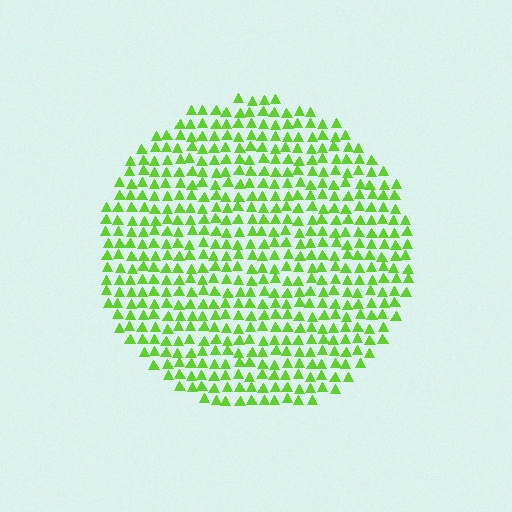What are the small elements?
The small elements are triangles.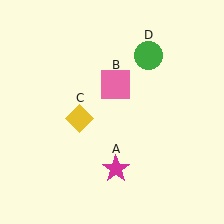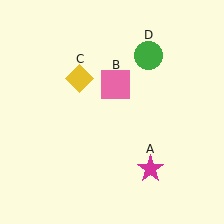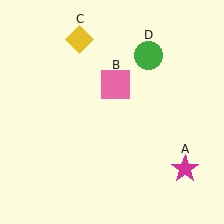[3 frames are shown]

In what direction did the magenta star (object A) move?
The magenta star (object A) moved right.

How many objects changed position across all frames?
2 objects changed position: magenta star (object A), yellow diamond (object C).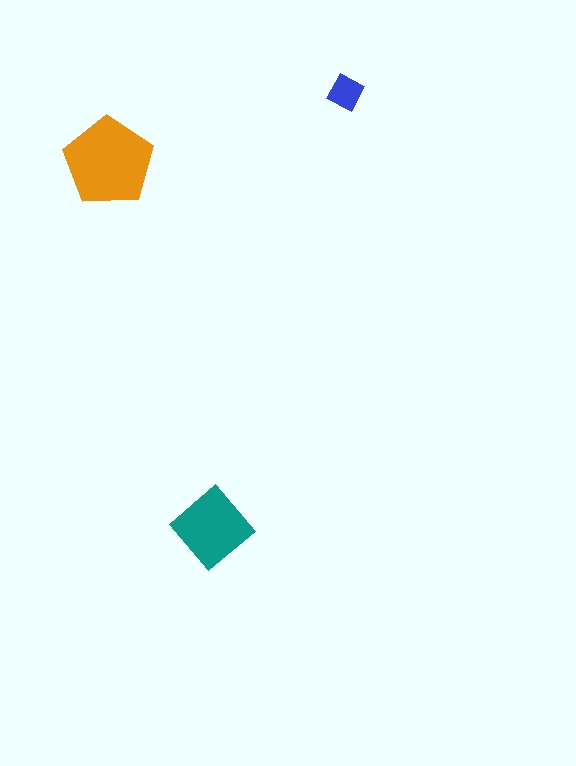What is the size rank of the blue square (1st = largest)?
3rd.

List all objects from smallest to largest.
The blue square, the teal diamond, the orange pentagon.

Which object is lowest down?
The teal diamond is bottommost.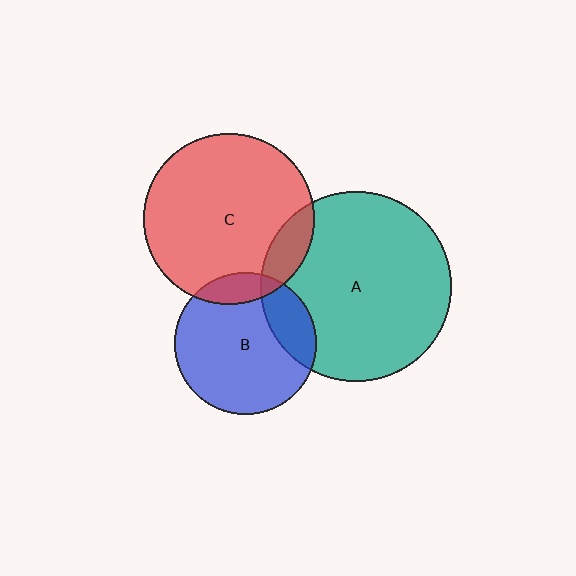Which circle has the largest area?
Circle A (teal).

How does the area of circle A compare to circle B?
Approximately 1.8 times.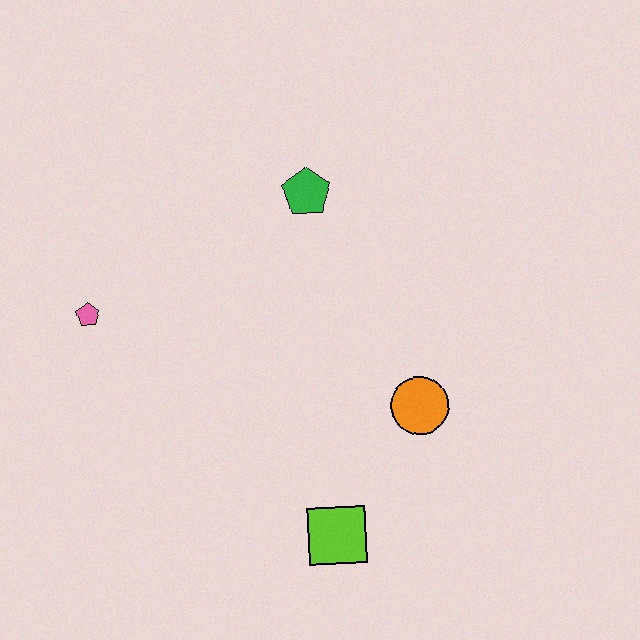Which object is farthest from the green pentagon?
The lime square is farthest from the green pentagon.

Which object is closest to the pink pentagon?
The green pentagon is closest to the pink pentagon.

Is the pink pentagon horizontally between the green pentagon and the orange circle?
No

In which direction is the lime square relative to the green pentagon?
The lime square is below the green pentagon.